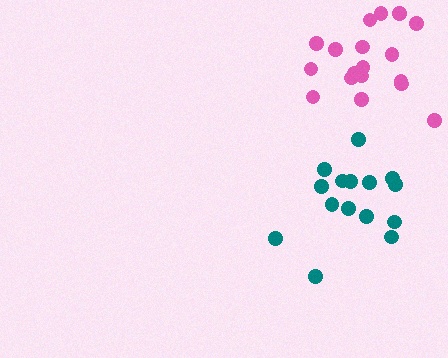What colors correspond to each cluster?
The clusters are colored: pink, teal.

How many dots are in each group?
Group 1: 18 dots, Group 2: 15 dots (33 total).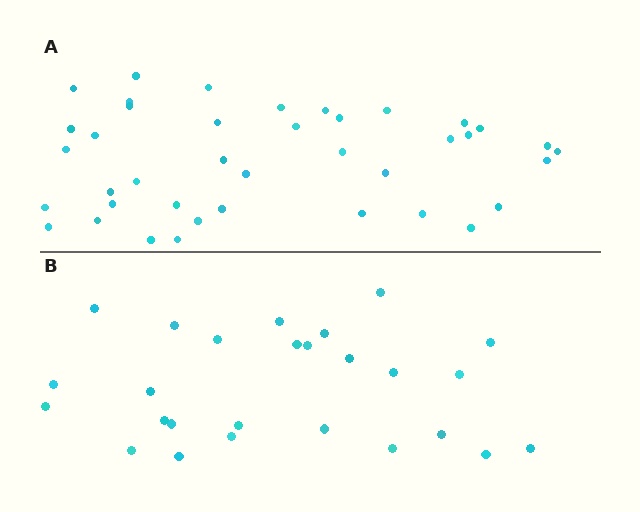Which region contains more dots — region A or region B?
Region A (the top region) has more dots.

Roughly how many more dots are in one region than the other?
Region A has approximately 15 more dots than region B.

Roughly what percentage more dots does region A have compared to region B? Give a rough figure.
About 55% more.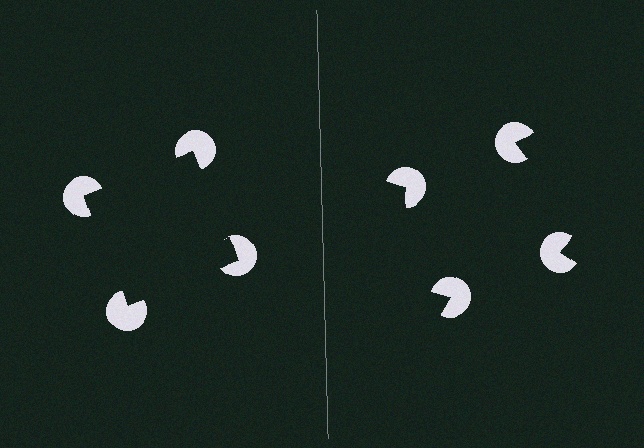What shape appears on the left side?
An illusory square.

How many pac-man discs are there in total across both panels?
8 — 4 on each side.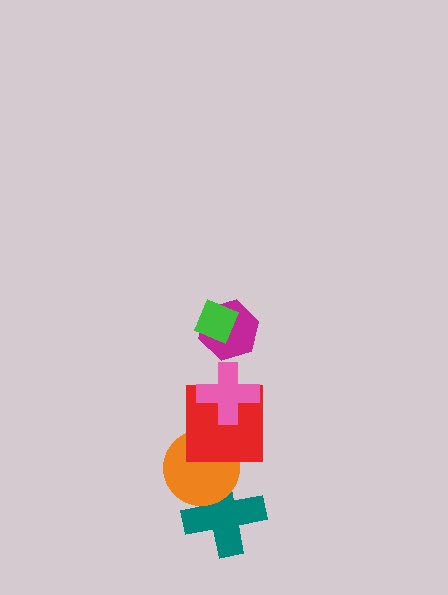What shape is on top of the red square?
The pink cross is on top of the red square.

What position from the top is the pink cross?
The pink cross is 3rd from the top.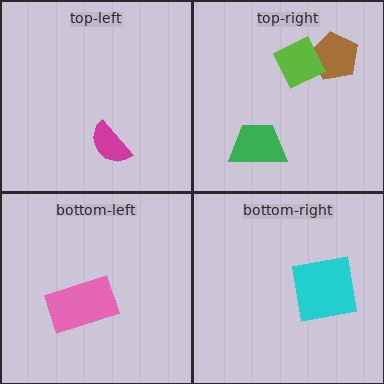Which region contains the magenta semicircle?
The top-left region.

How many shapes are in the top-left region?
1.